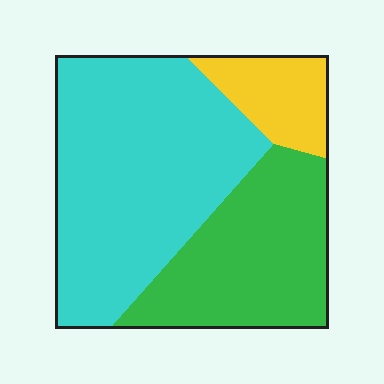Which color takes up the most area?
Cyan, at roughly 55%.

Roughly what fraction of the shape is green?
Green covers roughly 35% of the shape.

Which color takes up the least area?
Yellow, at roughly 10%.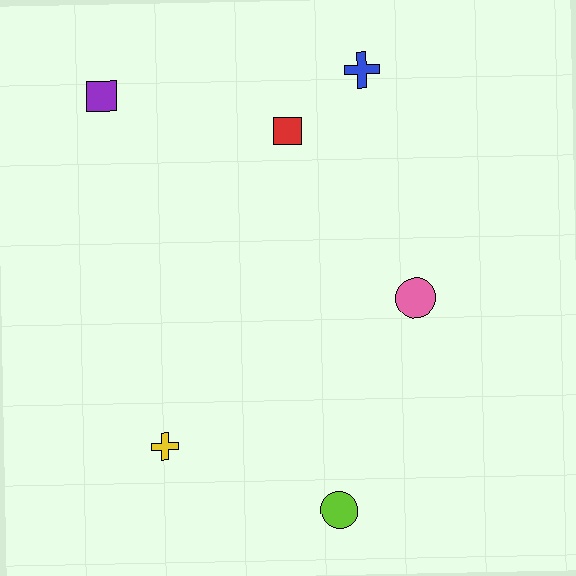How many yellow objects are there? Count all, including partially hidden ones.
There is 1 yellow object.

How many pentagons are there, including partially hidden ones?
There are no pentagons.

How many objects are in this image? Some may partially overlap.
There are 6 objects.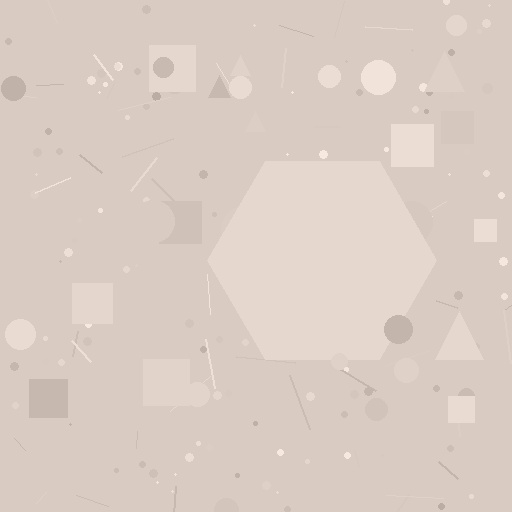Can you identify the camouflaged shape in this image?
The camouflaged shape is a hexagon.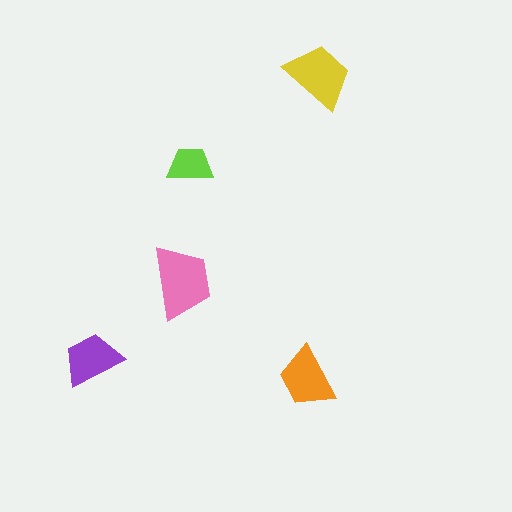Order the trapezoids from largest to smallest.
the pink one, the yellow one, the orange one, the purple one, the lime one.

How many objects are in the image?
There are 5 objects in the image.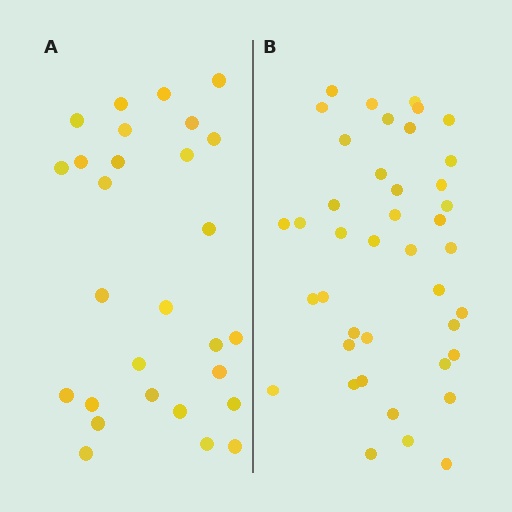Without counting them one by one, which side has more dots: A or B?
Region B (the right region) has more dots.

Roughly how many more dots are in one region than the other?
Region B has approximately 15 more dots than region A.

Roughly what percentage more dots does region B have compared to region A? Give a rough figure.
About 45% more.